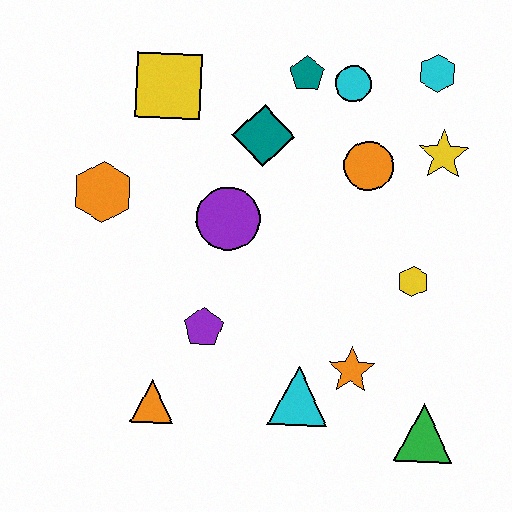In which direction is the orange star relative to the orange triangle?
The orange star is to the right of the orange triangle.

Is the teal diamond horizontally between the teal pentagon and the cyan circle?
No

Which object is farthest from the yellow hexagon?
The orange hexagon is farthest from the yellow hexagon.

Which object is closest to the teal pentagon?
The cyan circle is closest to the teal pentagon.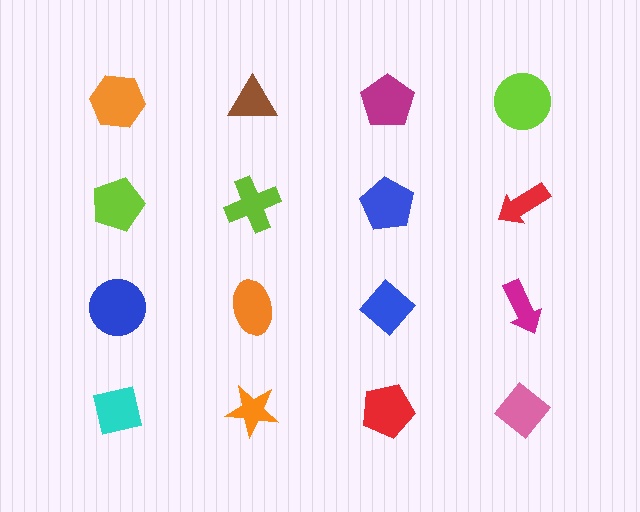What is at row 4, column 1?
A cyan square.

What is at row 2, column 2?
A lime cross.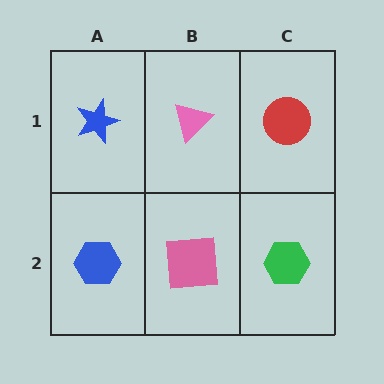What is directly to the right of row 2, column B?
A green hexagon.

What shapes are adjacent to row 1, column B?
A pink square (row 2, column B), a blue star (row 1, column A), a red circle (row 1, column C).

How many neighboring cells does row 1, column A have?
2.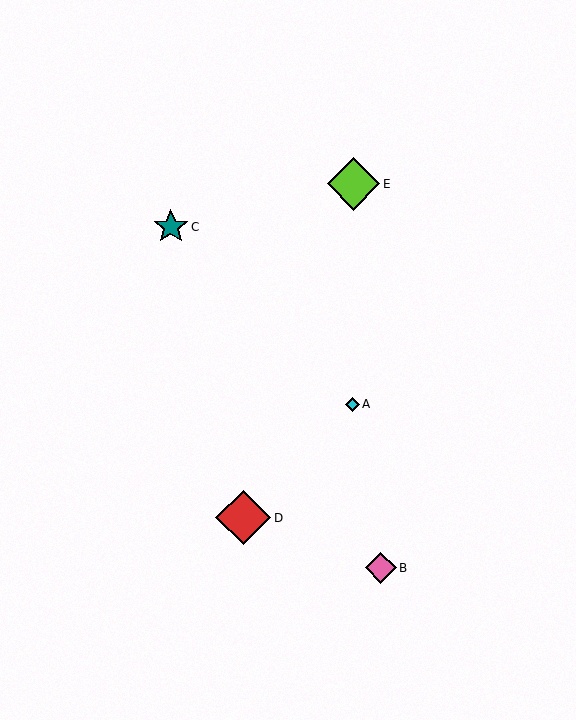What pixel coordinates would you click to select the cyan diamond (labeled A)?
Click at (352, 404) to select the cyan diamond A.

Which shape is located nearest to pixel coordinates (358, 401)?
The cyan diamond (labeled A) at (352, 404) is nearest to that location.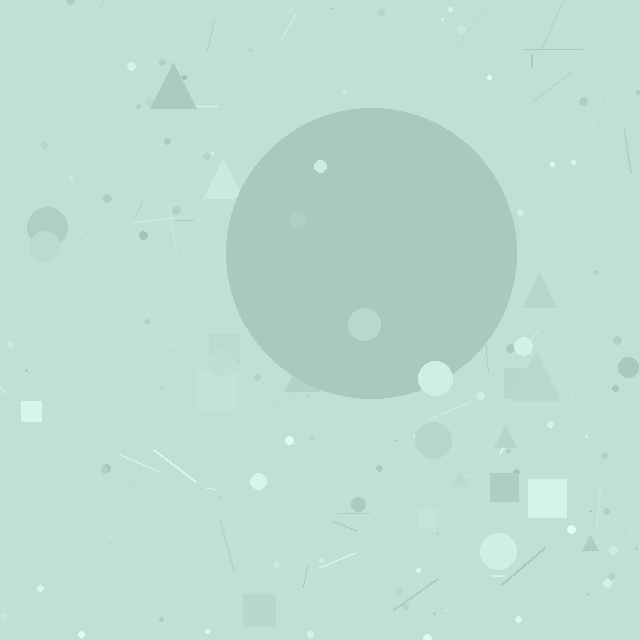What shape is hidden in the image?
A circle is hidden in the image.